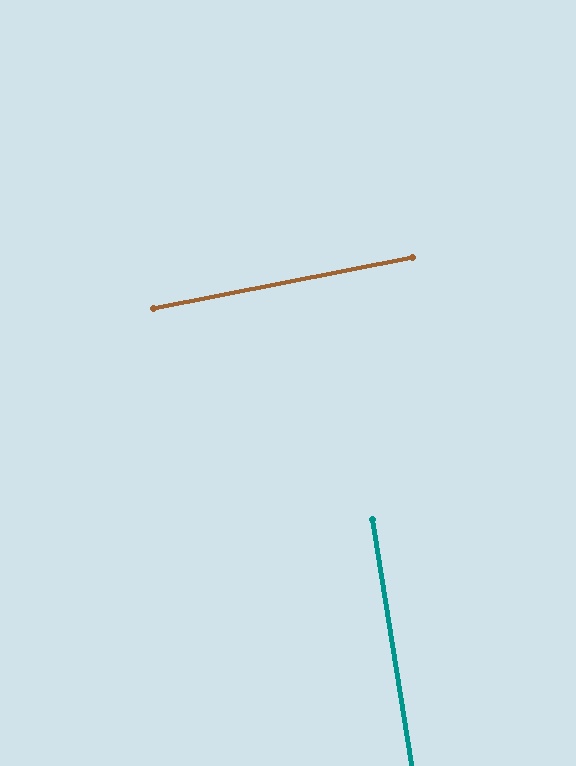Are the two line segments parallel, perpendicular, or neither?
Perpendicular — they meet at approximately 88°.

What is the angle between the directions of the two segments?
Approximately 88 degrees.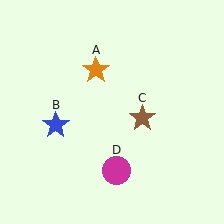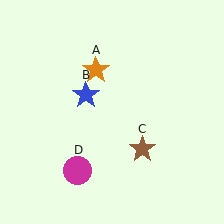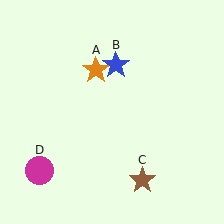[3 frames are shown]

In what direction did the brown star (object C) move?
The brown star (object C) moved down.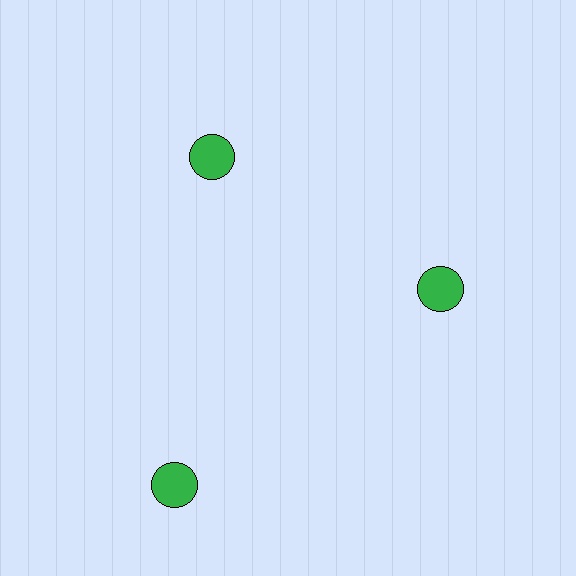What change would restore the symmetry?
The symmetry would be restored by moving it inward, back onto the ring so that all 3 circles sit at equal angles and equal distance from the center.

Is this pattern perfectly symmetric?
No. The 3 green circles are arranged in a ring, but one element near the 7 o'clock position is pushed outward from the center, breaking the 3-fold rotational symmetry.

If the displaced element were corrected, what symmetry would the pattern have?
It would have 3-fold rotational symmetry — the pattern would map onto itself every 120 degrees.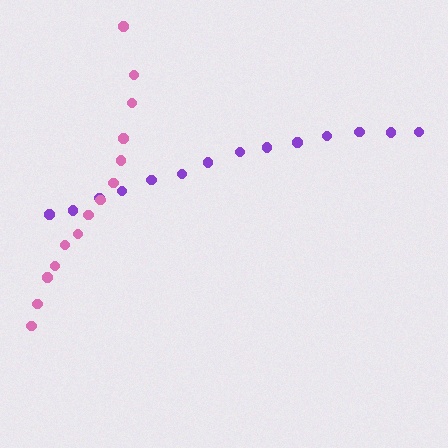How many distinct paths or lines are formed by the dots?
There are 2 distinct paths.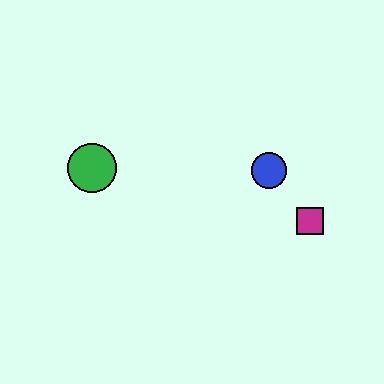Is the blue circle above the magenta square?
Yes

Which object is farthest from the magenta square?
The green circle is farthest from the magenta square.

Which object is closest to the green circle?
The blue circle is closest to the green circle.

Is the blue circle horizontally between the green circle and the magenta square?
Yes